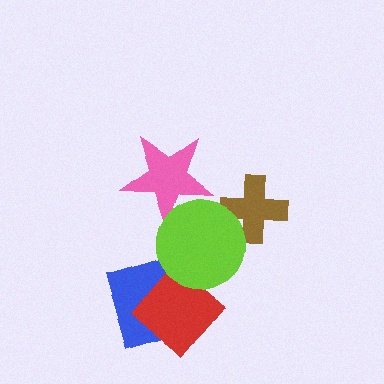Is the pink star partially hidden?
Yes, it is partially covered by another shape.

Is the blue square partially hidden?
Yes, it is partially covered by another shape.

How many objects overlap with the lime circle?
4 objects overlap with the lime circle.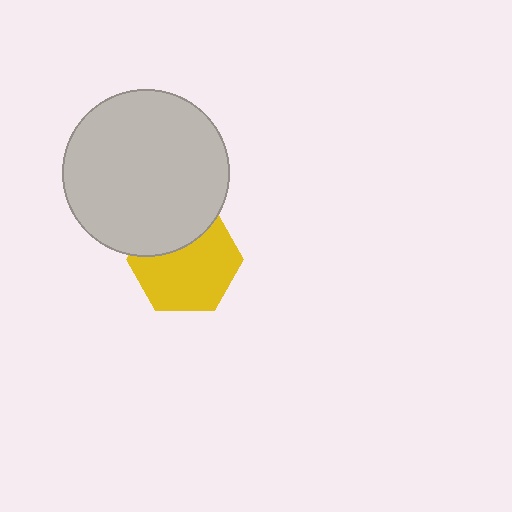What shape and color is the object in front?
The object in front is a light gray circle.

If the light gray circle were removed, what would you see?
You would see the complete yellow hexagon.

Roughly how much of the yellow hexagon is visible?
Most of it is visible (roughly 68%).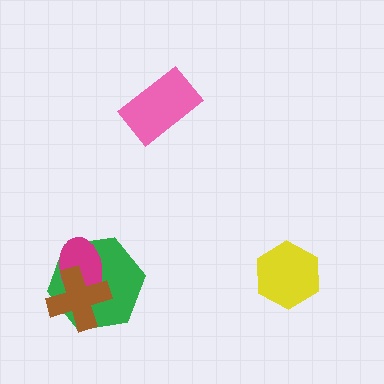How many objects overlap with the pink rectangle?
0 objects overlap with the pink rectangle.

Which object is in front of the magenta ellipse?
The brown cross is in front of the magenta ellipse.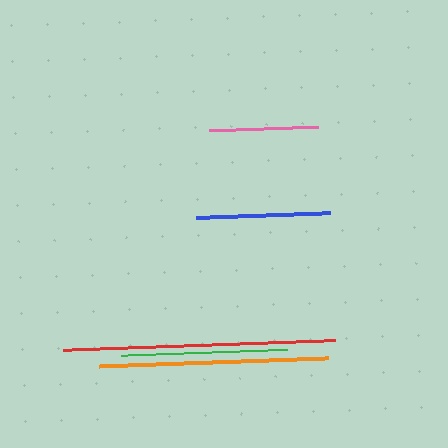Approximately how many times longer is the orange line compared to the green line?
The orange line is approximately 1.4 times the length of the green line.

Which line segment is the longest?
The red line is the longest at approximately 272 pixels.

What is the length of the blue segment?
The blue segment is approximately 135 pixels long.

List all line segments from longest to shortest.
From longest to shortest: red, orange, green, blue, pink.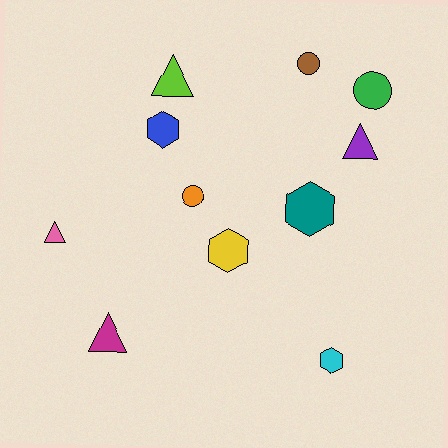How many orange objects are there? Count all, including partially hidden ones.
There is 1 orange object.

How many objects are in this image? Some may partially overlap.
There are 11 objects.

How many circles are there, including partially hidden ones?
There are 3 circles.